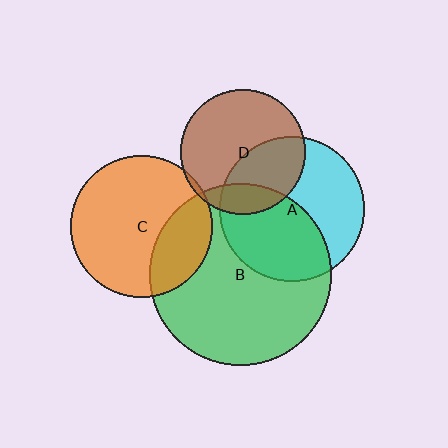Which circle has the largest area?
Circle B (green).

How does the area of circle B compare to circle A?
Approximately 1.6 times.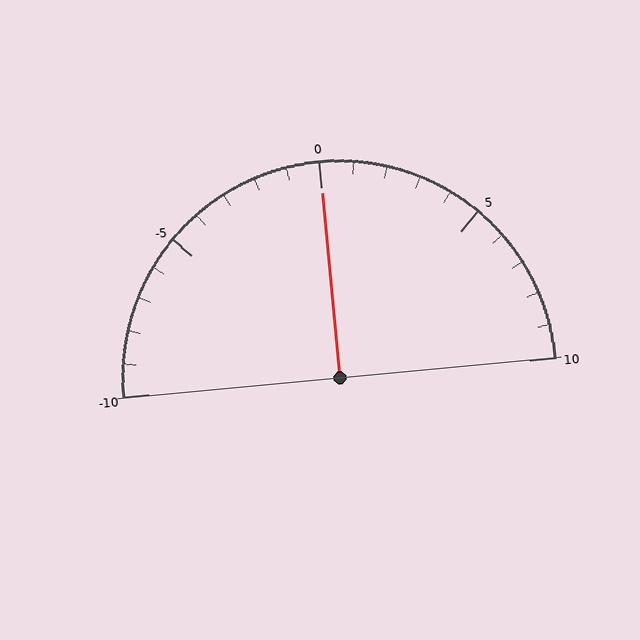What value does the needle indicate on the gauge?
The needle indicates approximately 0.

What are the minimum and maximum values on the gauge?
The gauge ranges from -10 to 10.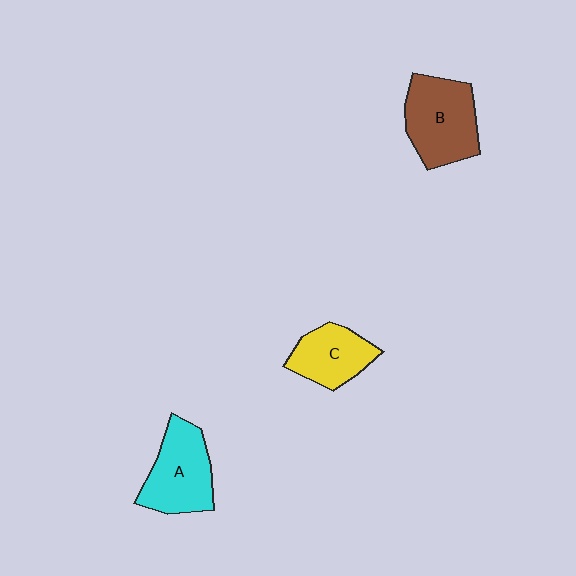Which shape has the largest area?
Shape B (brown).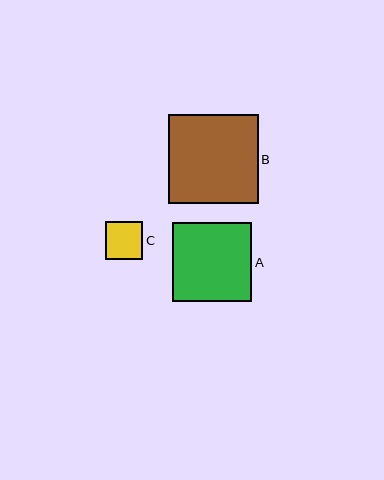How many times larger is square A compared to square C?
Square A is approximately 2.1 times the size of square C.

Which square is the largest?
Square B is the largest with a size of approximately 89 pixels.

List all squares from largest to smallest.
From largest to smallest: B, A, C.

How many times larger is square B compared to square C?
Square B is approximately 2.4 times the size of square C.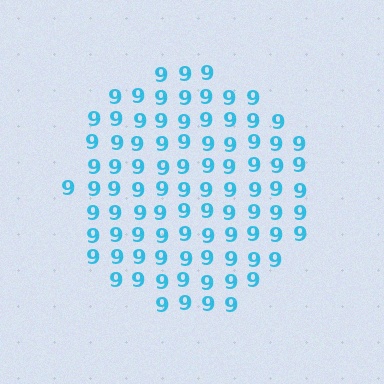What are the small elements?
The small elements are digit 9's.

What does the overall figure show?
The overall figure shows a circle.